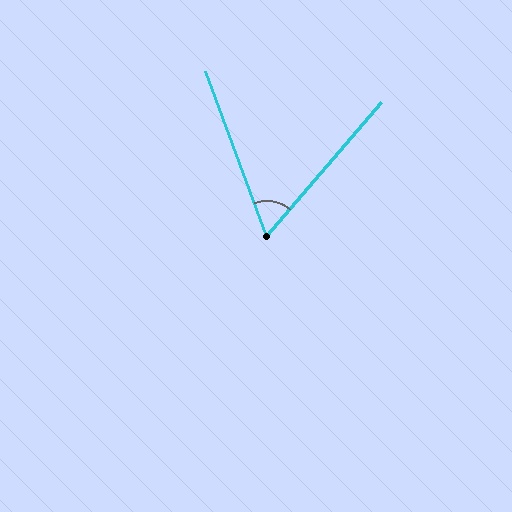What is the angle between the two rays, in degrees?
Approximately 61 degrees.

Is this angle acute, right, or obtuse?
It is acute.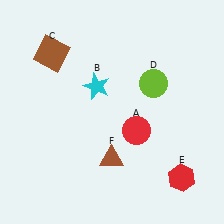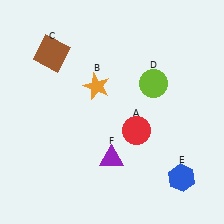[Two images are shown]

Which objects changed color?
B changed from cyan to orange. E changed from red to blue. F changed from brown to purple.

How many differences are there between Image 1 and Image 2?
There are 3 differences between the two images.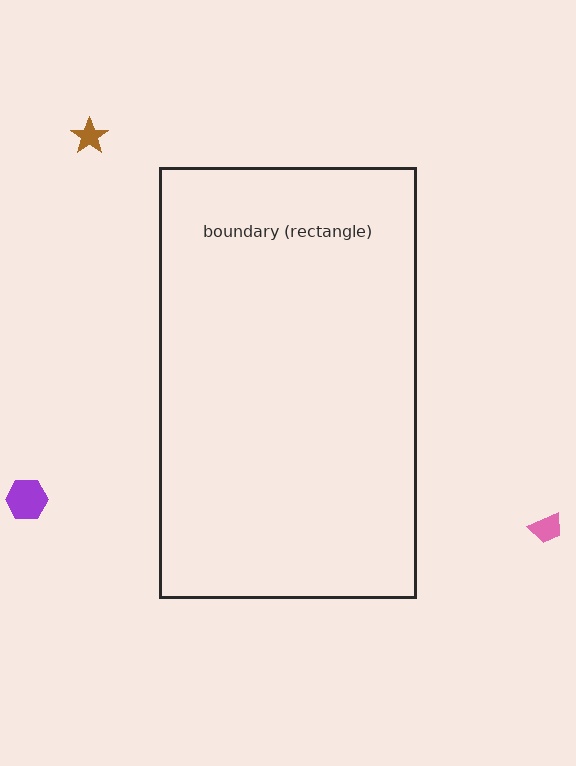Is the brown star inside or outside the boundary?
Outside.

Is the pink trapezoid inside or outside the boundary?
Outside.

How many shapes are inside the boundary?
0 inside, 3 outside.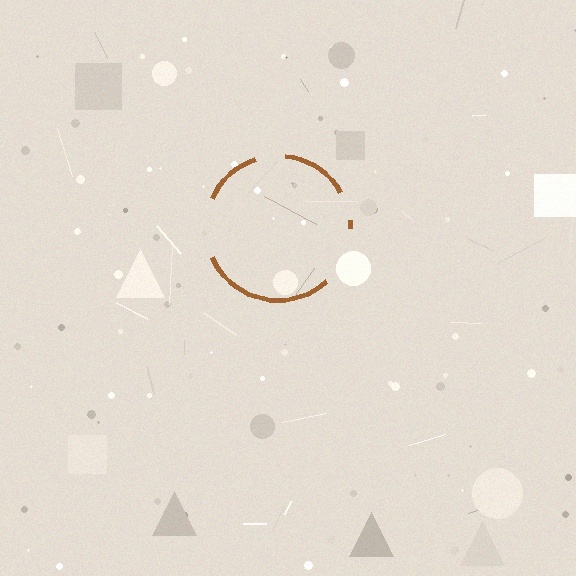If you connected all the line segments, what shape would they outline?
They would outline a circle.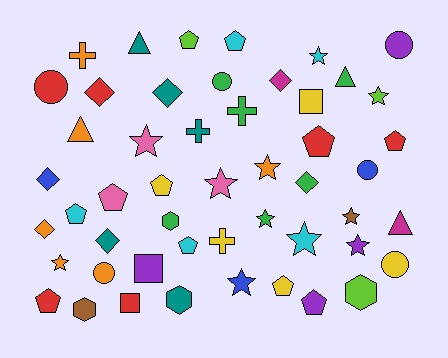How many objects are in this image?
There are 50 objects.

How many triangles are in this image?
There are 4 triangles.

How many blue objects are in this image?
There are 3 blue objects.